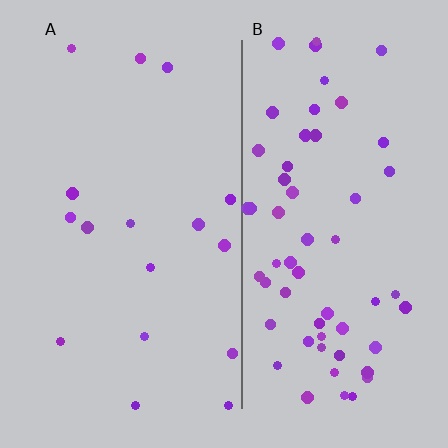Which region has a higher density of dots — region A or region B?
B (the right).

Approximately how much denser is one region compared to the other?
Approximately 3.6× — region B over region A.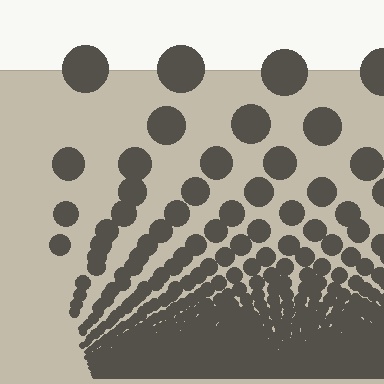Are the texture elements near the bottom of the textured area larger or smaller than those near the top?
Smaller. The gradient is inverted — elements near the bottom are smaller and denser.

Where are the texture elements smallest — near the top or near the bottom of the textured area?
Near the bottom.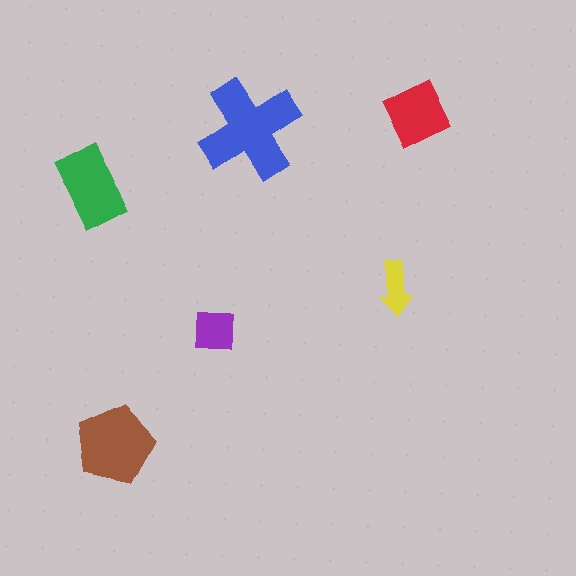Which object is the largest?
The blue cross.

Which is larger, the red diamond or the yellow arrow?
The red diamond.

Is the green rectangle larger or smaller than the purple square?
Larger.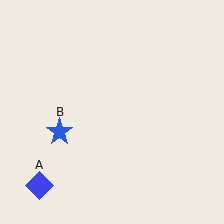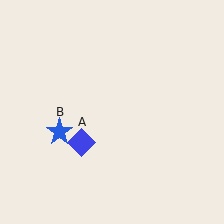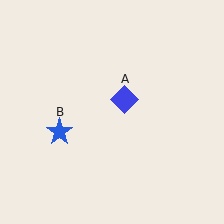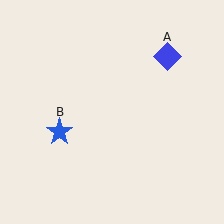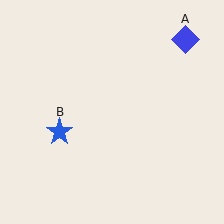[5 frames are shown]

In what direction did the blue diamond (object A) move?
The blue diamond (object A) moved up and to the right.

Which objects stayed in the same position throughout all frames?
Blue star (object B) remained stationary.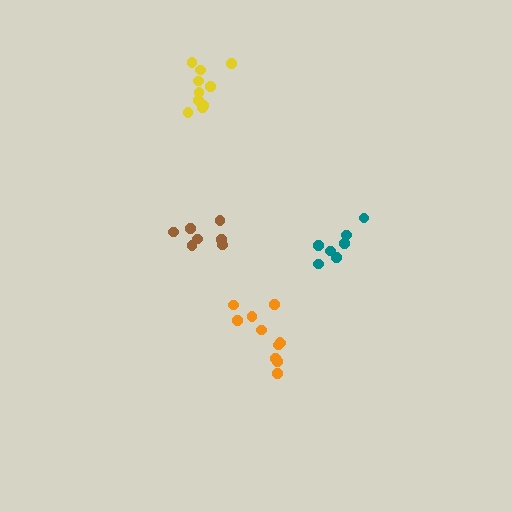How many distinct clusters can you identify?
There are 4 distinct clusters.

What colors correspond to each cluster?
The clusters are colored: brown, teal, yellow, orange.